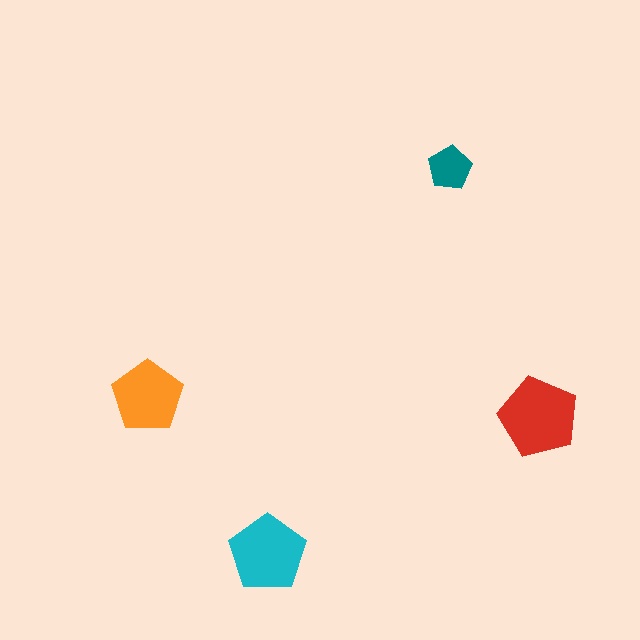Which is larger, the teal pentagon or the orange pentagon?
The orange one.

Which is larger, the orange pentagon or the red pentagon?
The red one.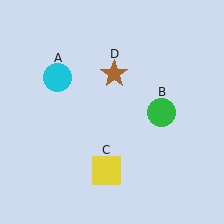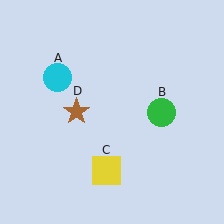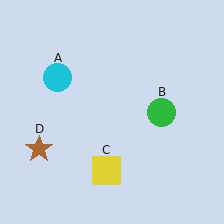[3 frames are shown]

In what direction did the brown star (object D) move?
The brown star (object D) moved down and to the left.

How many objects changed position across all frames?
1 object changed position: brown star (object D).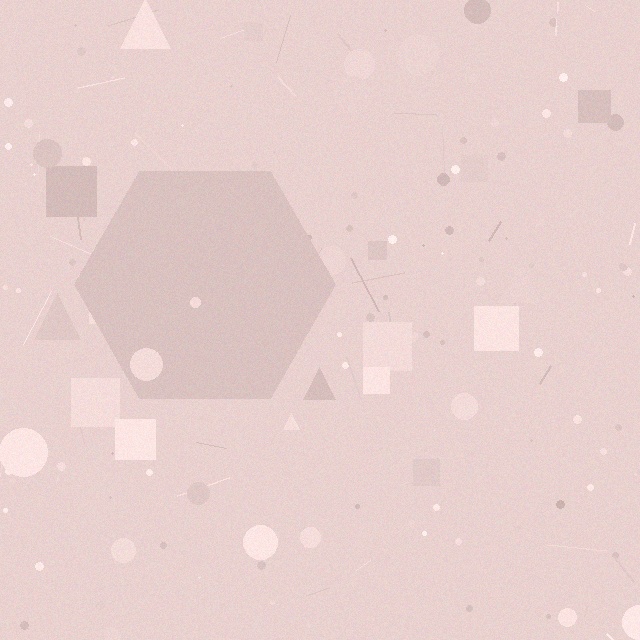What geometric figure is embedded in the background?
A hexagon is embedded in the background.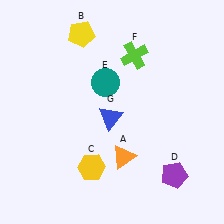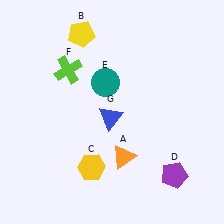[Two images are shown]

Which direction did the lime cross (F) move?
The lime cross (F) moved left.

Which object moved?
The lime cross (F) moved left.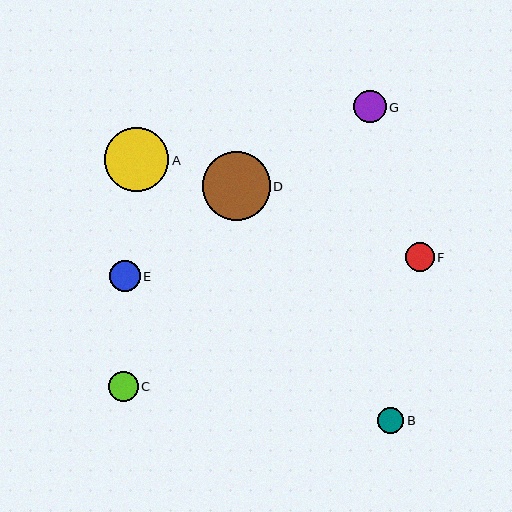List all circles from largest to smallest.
From largest to smallest: D, A, G, E, C, F, B.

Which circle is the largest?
Circle D is the largest with a size of approximately 68 pixels.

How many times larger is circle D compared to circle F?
Circle D is approximately 2.4 times the size of circle F.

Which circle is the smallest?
Circle B is the smallest with a size of approximately 26 pixels.